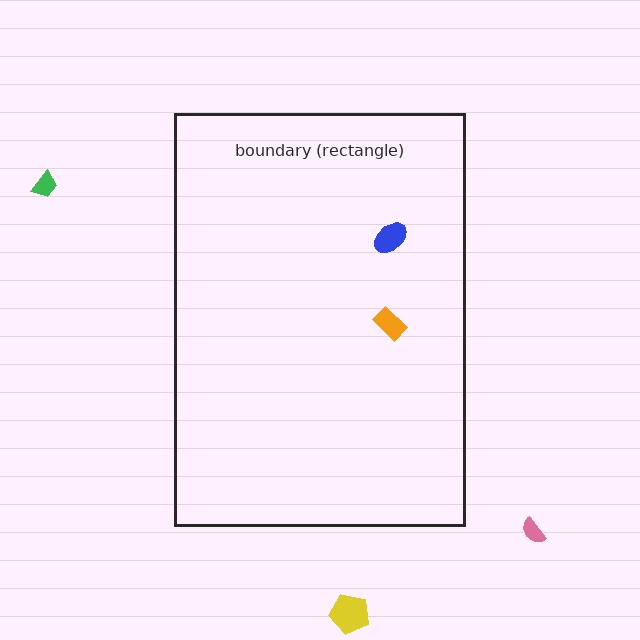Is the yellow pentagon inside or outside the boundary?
Outside.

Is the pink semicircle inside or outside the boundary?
Outside.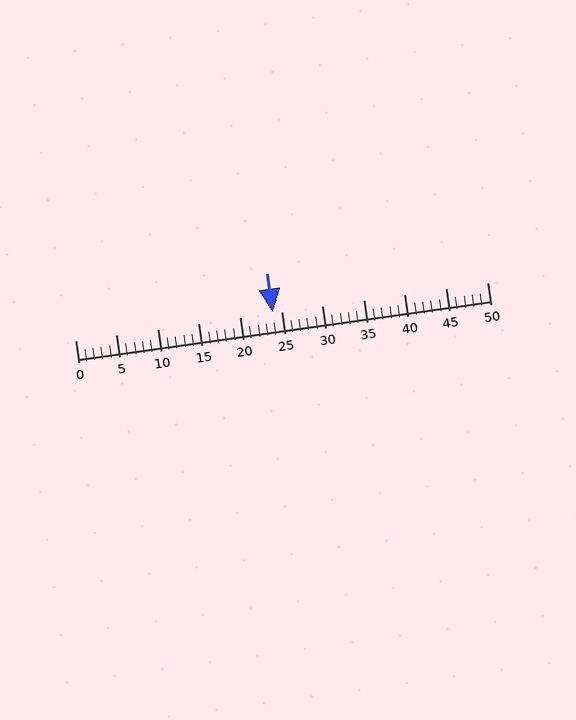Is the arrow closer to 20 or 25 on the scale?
The arrow is closer to 25.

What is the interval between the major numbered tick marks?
The major tick marks are spaced 5 units apart.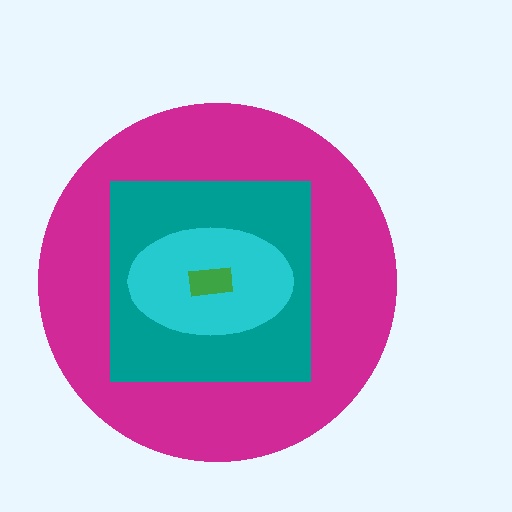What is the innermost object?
The green rectangle.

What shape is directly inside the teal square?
The cyan ellipse.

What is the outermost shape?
The magenta circle.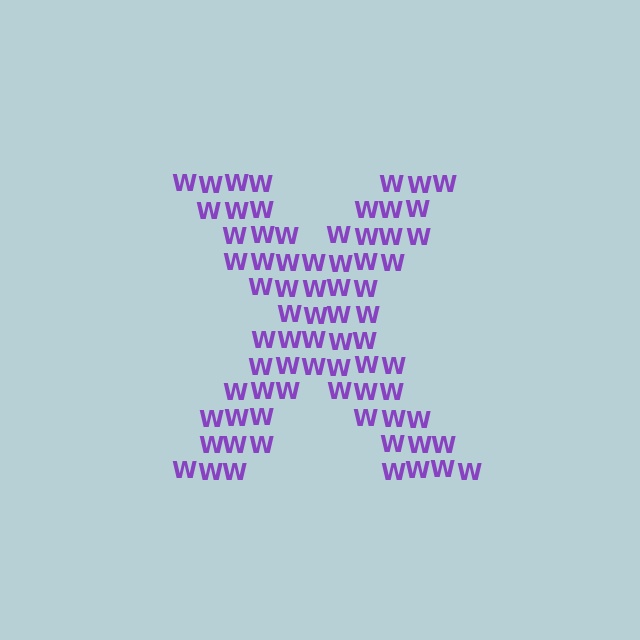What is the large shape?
The large shape is the letter X.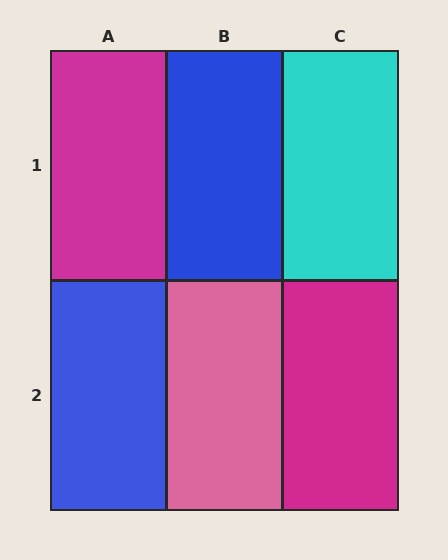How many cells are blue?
2 cells are blue.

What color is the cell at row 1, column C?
Cyan.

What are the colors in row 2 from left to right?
Blue, pink, magenta.